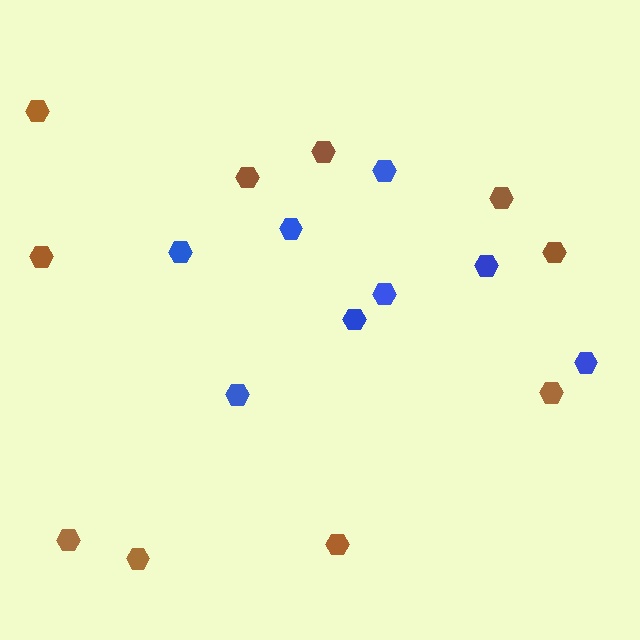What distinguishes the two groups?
There are 2 groups: one group of blue hexagons (8) and one group of brown hexagons (10).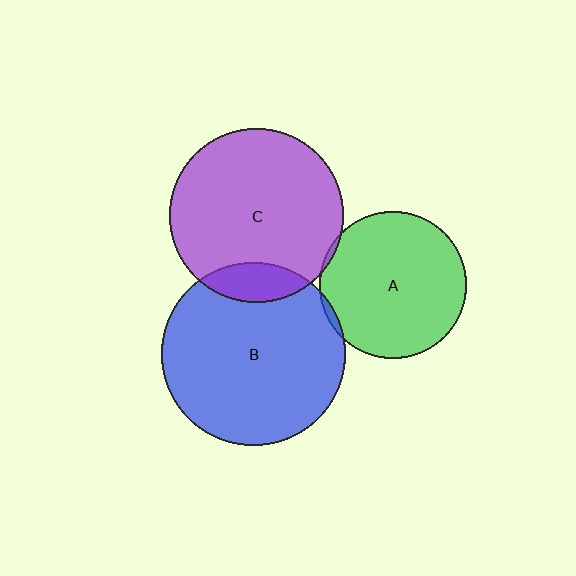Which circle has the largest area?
Circle B (blue).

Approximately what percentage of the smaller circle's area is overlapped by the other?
Approximately 15%.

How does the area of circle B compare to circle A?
Approximately 1.6 times.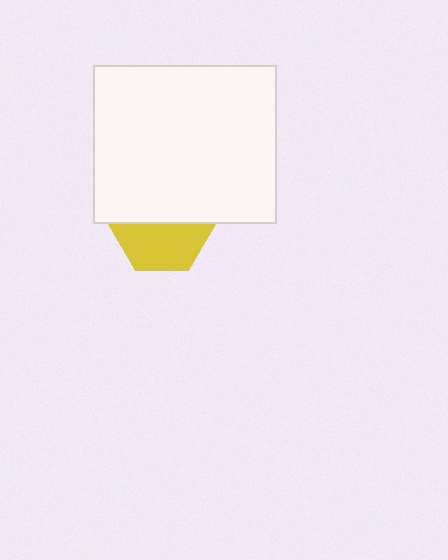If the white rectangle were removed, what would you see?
You would see the complete yellow hexagon.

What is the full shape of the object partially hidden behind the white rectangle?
The partially hidden object is a yellow hexagon.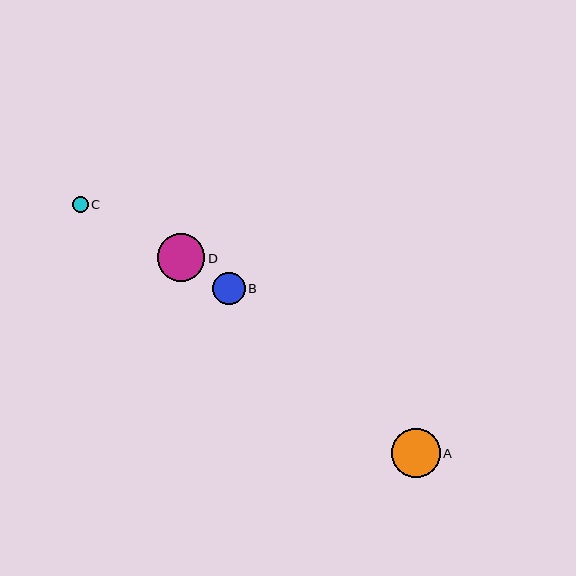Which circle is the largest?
Circle A is the largest with a size of approximately 49 pixels.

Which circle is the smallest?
Circle C is the smallest with a size of approximately 15 pixels.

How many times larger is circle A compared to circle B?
Circle A is approximately 1.5 times the size of circle B.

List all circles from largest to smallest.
From largest to smallest: A, D, B, C.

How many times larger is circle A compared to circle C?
Circle A is approximately 3.2 times the size of circle C.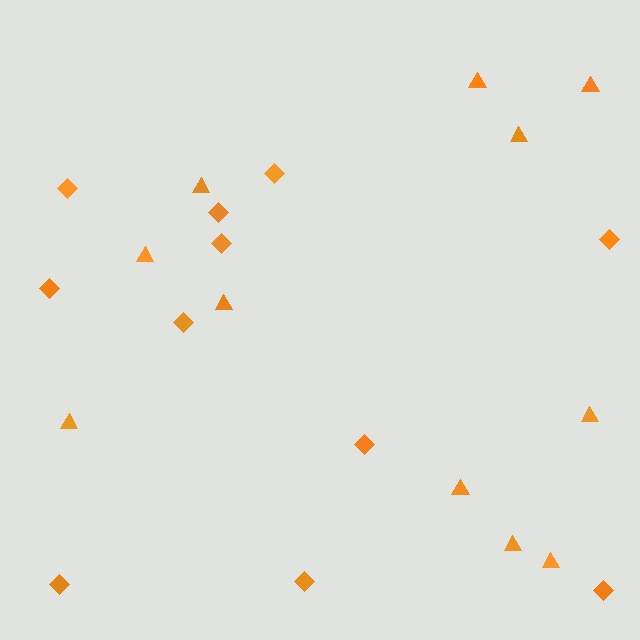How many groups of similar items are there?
There are 2 groups: one group of triangles (11) and one group of diamonds (11).